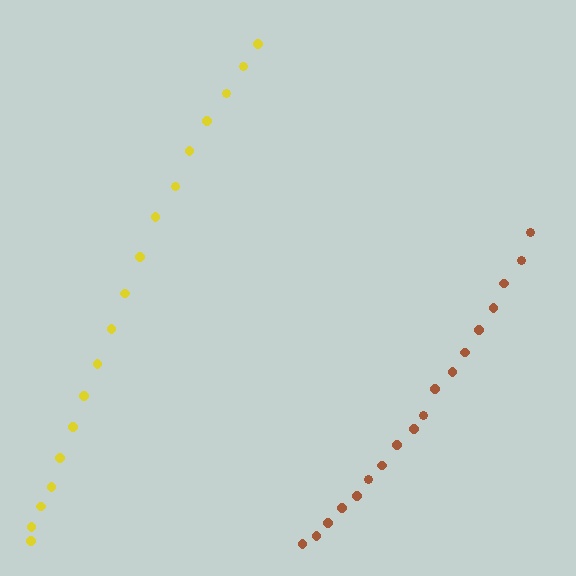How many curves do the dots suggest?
There are 2 distinct paths.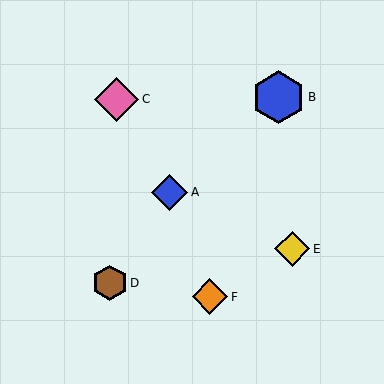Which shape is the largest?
The blue hexagon (labeled B) is the largest.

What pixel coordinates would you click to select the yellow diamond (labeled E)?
Click at (292, 249) to select the yellow diamond E.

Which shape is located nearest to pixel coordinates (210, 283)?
The orange diamond (labeled F) at (210, 297) is nearest to that location.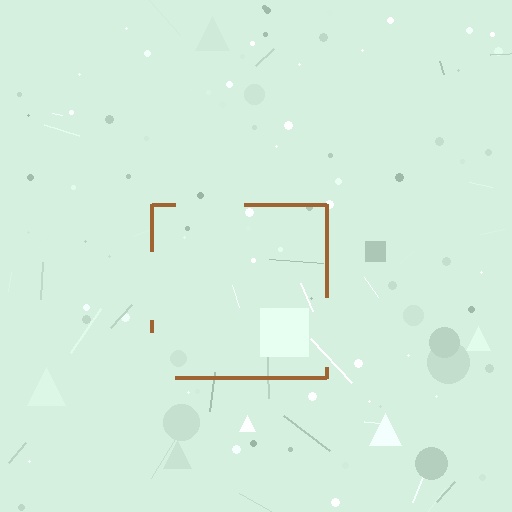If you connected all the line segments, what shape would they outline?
They would outline a square.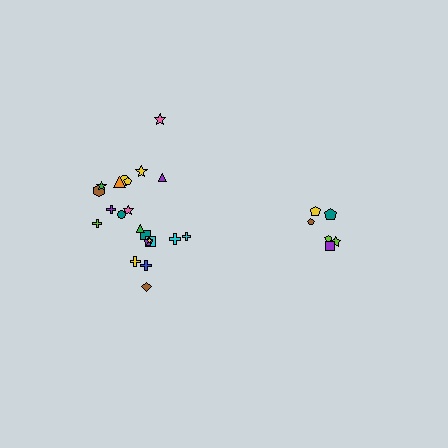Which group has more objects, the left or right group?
The left group.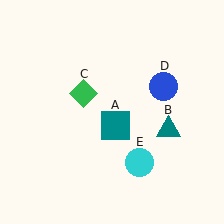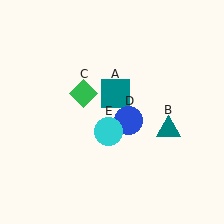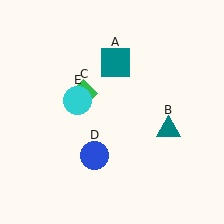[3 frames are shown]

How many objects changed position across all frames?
3 objects changed position: teal square (object A), blue circle (object D), cyan circle (object E).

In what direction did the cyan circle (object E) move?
The cyan circle (object E) moved up and to the left.